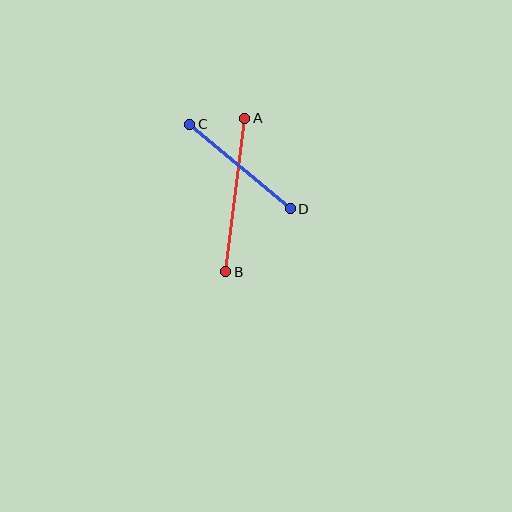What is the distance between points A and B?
The distance is approximately 155 pixels.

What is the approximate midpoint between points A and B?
The midpoint is at approximately (235, 195) pixels.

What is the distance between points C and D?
The distance is approximately 131 pixels.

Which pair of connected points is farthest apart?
Points A and B are farthest apart.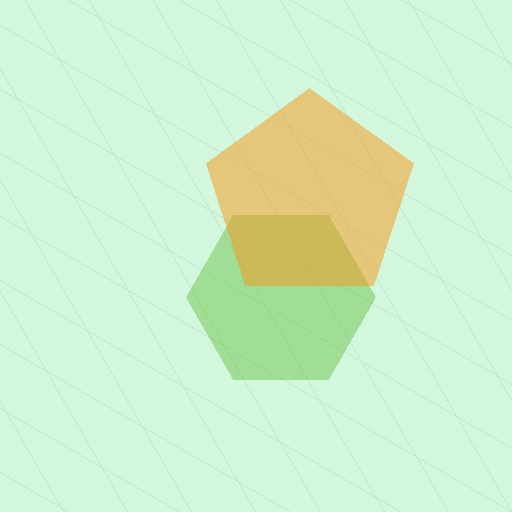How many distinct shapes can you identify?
There are 2 distinct shapes: a lime hexagon, an orange pentagon.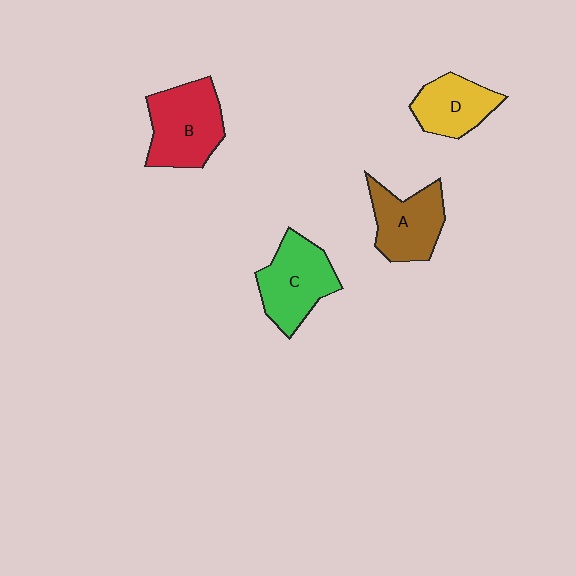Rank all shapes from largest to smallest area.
From largest to smallest: B (red), C (green), A (brown), D (yellow).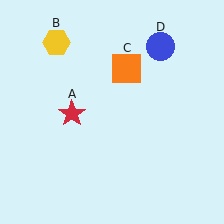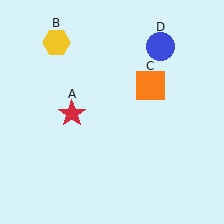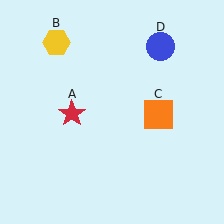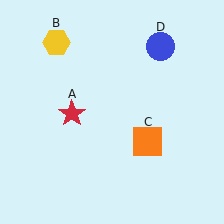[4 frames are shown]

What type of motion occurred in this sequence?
The orange square (object C) rotated clockwise around the center of the scene.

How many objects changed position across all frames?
1 object changed position: orange square (object C).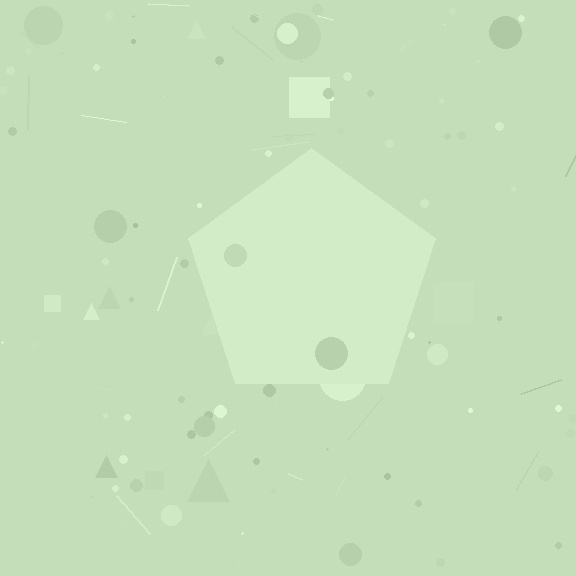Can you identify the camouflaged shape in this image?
The camouflaged shape is a pentagon.